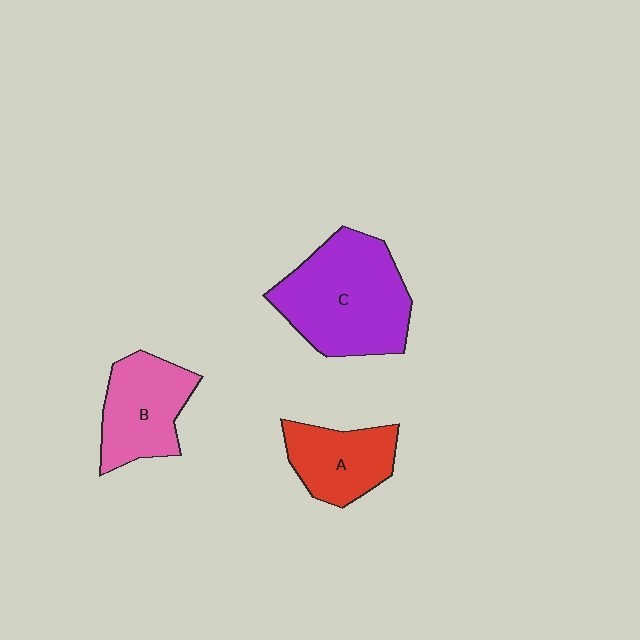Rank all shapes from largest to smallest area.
From largest to smallest: C (purple), B (pink), A (red).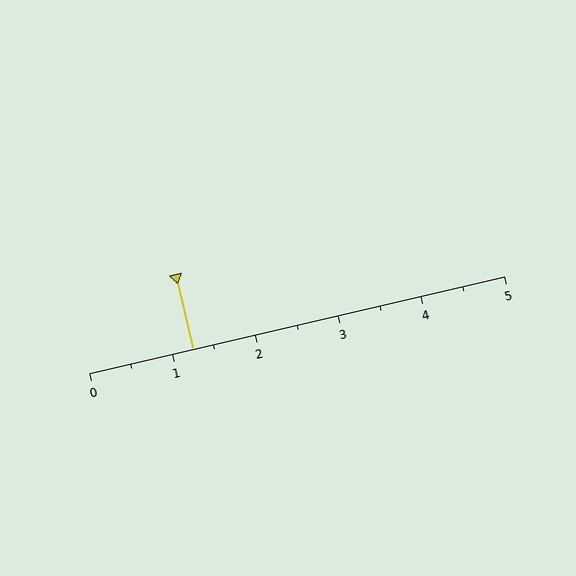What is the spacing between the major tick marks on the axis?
The major ticks are spaced 1 apart.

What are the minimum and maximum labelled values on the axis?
The axis runs from 0 to 5.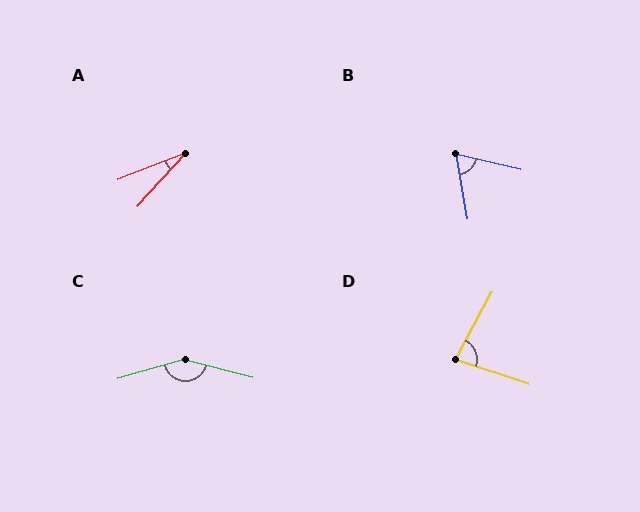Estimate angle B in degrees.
Approximately 67 degrees.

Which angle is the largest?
C, at approximately 149 degrees.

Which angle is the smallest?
A, at approximately 26 degrees.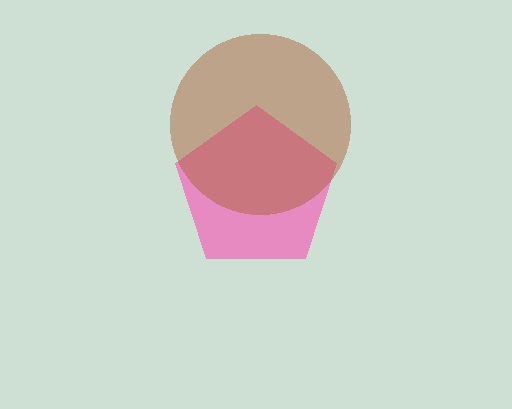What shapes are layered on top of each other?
The layered shapes are: a pink pentagon, a brown circle.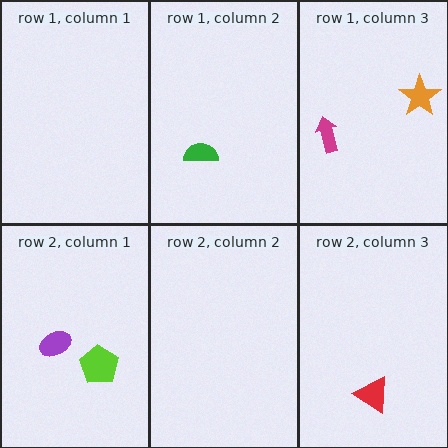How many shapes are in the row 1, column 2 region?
1.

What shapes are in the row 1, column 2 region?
The green semicircle.